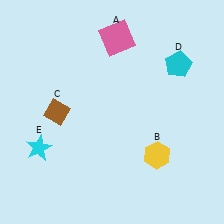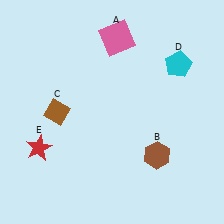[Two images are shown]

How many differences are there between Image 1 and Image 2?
There are 2 differences between the two images.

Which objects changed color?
B changed from yellow to brown. E changed from cyan to red.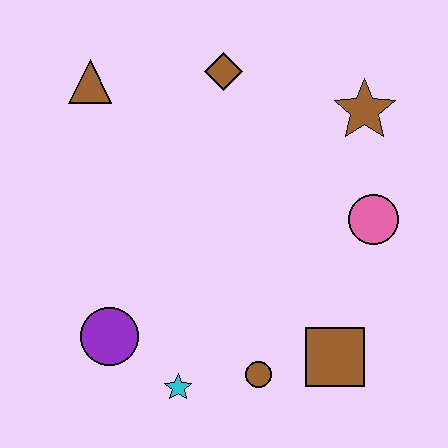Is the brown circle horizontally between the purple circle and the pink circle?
Yes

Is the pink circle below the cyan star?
No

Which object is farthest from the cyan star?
The brown star is farthest from the cyan star.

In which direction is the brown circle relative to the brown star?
The brown circle is below the brown star.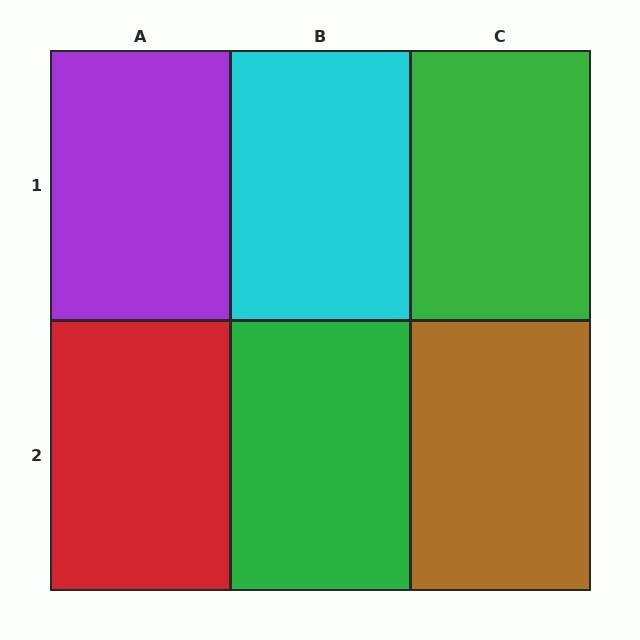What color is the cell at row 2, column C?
Brown.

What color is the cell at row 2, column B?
Green.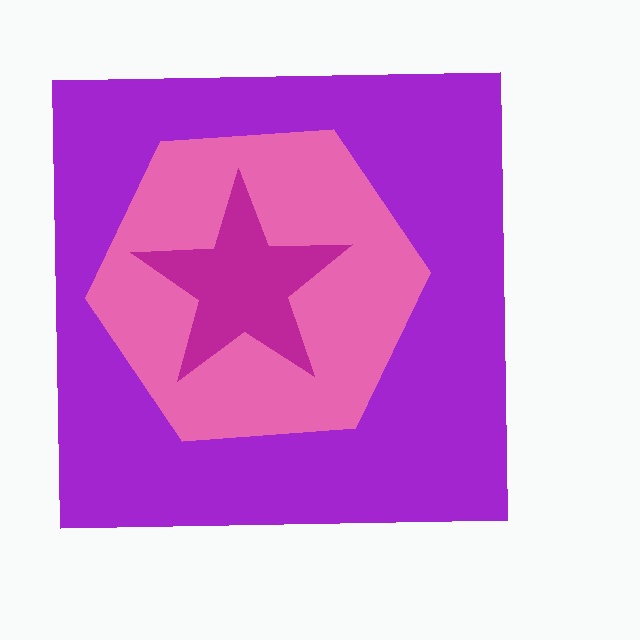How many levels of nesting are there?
3.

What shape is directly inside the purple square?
The pink hexagon.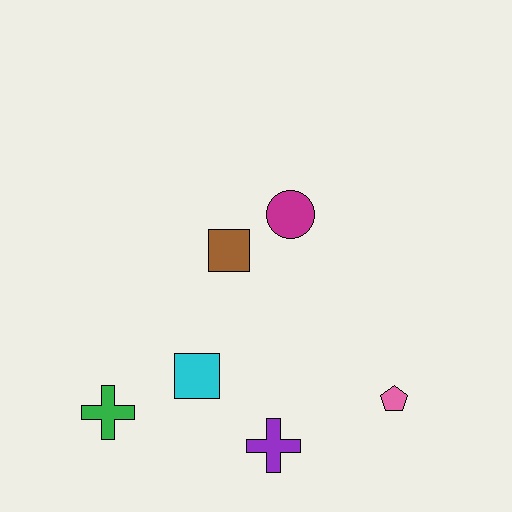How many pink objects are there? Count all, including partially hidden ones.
There is 1 pink object.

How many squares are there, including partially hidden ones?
There are 2 squares.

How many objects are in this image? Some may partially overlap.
There are 6 objects.